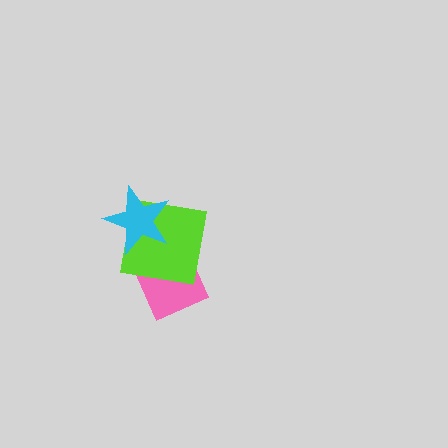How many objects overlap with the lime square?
2 objects overlap with the lime square.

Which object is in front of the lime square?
The cyan star is in front of the lime square.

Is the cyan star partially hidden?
No, no other shape covers it.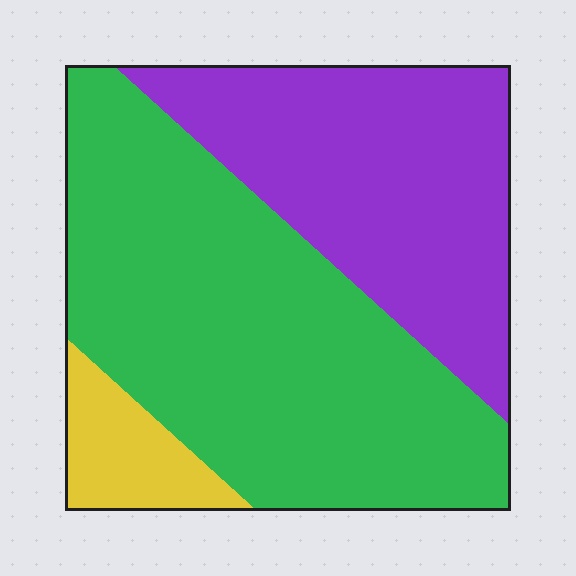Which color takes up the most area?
Green, at roughly 55%.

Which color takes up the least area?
Yellow, at roughly 10%.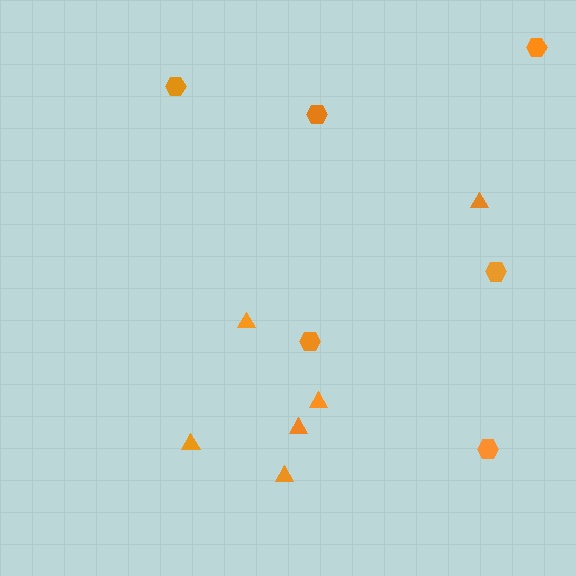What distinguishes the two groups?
There are 2 groups: one group of triangles (6) and one group of hexagons (6).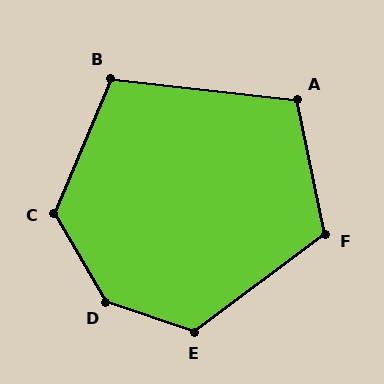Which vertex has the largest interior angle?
D, at approximately 139 degrees.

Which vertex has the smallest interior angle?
B, at approximately 106 degrees.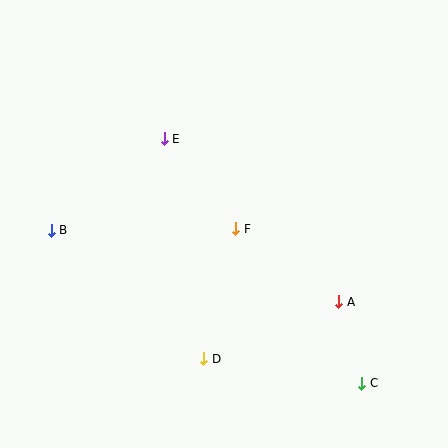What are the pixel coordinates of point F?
Point F is at (236, 229).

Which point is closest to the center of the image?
Point F at (236, 229) is closest to the center.